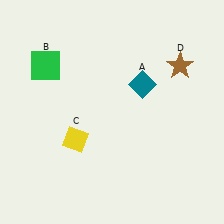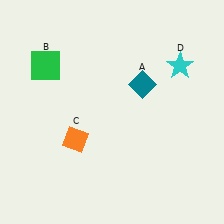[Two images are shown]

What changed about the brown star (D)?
In Image 1, D is brown. In Image 2, it changed to cyan.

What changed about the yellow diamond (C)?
In Image 1, C is yellow. In Image 2, it changed to orange.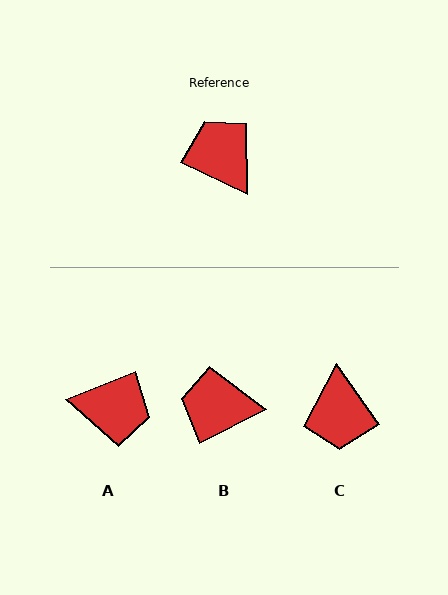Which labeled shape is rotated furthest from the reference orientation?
C, about 151 degrees away.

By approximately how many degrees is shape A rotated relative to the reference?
Approximately 133 degrees clockwise.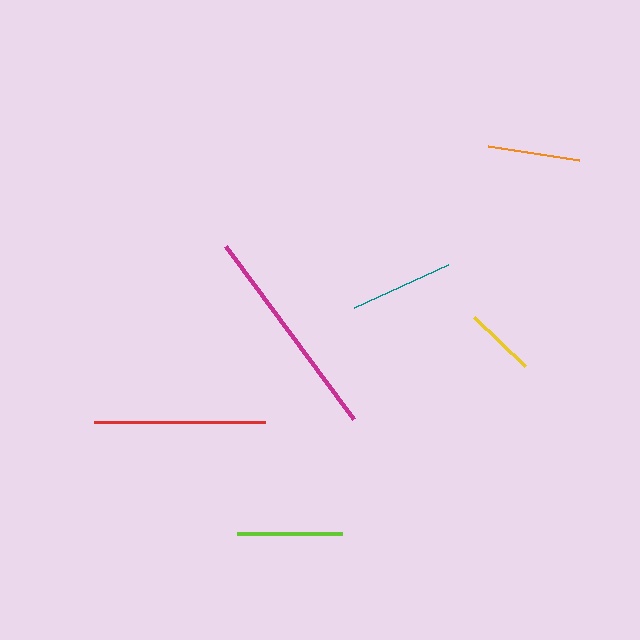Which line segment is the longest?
The magenta line is the longest at approximately 215 pixels.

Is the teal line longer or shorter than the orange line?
The teal line is longer than the orange line.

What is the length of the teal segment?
The teal segment is approximately 103 pixels long.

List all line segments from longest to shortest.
From longest to shortest: magenta, red, lime, teal, orange, yellow.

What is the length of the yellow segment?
The yellow segment is approximately 71 pixels long.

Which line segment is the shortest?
The yellow line is the shortest at approximately 71 pixels.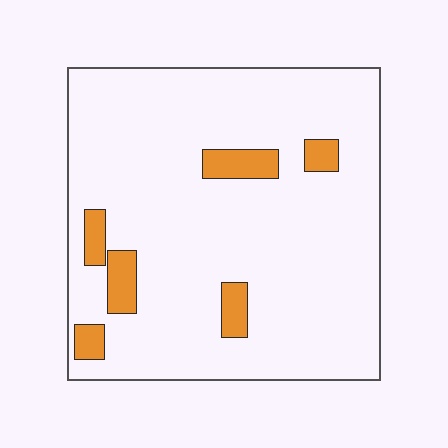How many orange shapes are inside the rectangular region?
6.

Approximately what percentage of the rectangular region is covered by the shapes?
Approximately 10%.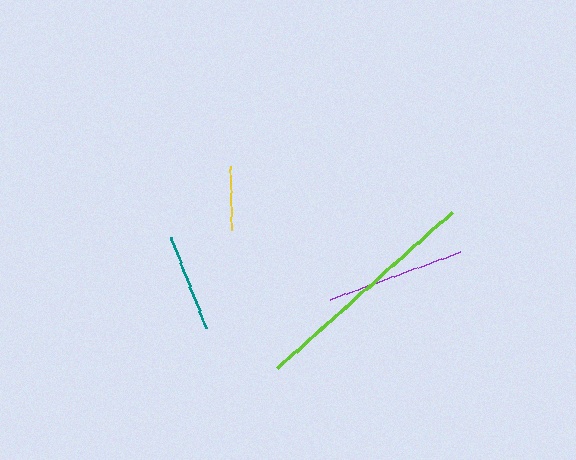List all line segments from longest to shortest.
From longest to shortest: lime, purple, teal, yellow.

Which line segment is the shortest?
The yellow line is the shortest at approximately 64 pixels.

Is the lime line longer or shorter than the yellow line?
The lime line is longer than the yellow line.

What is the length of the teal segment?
The teal segment is approximately 97 pixels long.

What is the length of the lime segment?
The lime segment is approximately 234 pixels long.